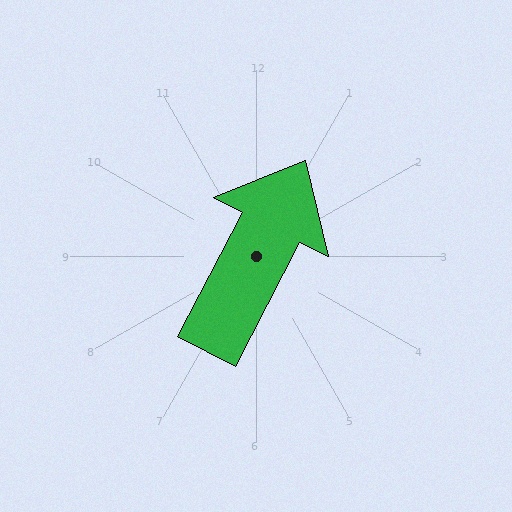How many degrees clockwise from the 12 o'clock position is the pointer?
Approximately 27 degrees.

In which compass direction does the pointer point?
Northeast.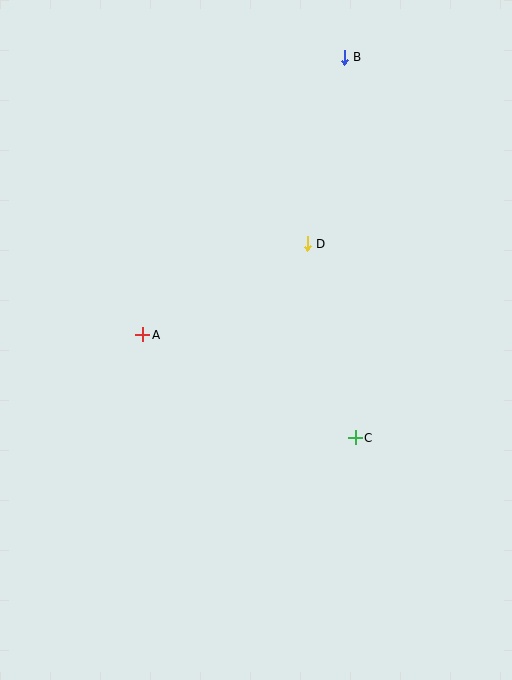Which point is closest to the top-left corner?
Point B is closest to the top-left corner.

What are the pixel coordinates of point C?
Point C is at (355, 438).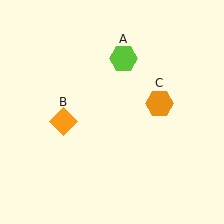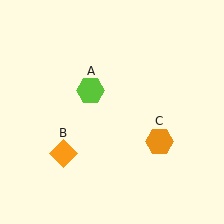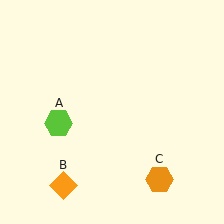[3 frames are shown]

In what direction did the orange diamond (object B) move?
The orange diamond (object B) moved down.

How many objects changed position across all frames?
3 objects changed position: lime hexagon (object A), orange diamond (object B), orange hexagon (object C).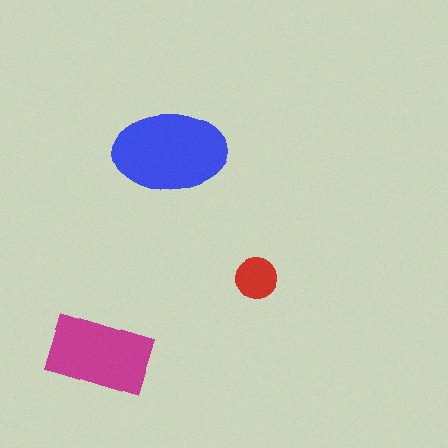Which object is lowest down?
The magenta rectangle is bottommost.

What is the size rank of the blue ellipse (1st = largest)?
1st.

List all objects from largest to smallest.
The blue ellipse, the magenta rectangle, the red circle.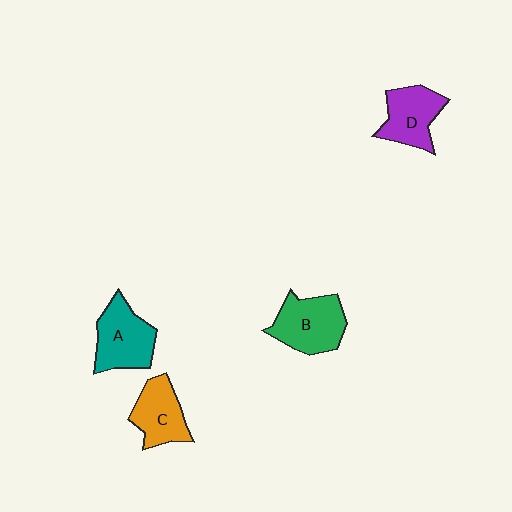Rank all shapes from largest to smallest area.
From largest to smallest: B (green), A (teal), D (purple), C (orange).